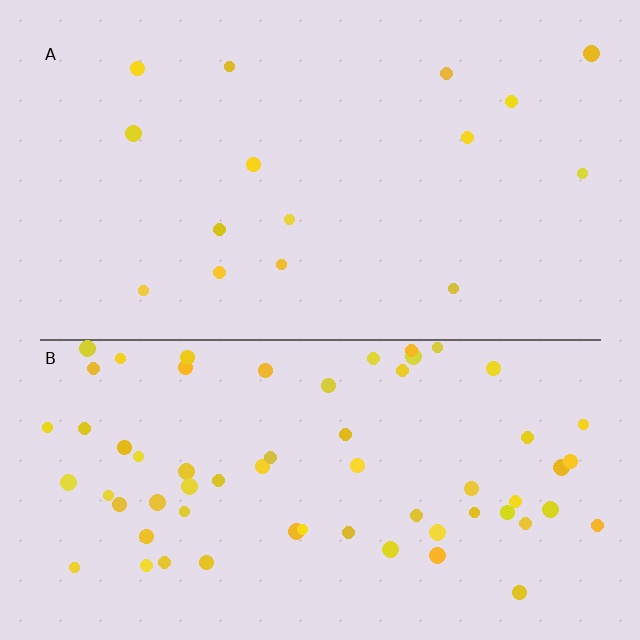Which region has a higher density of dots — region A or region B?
B (the bottom).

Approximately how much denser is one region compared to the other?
Approximately 4.1× — region B over region A.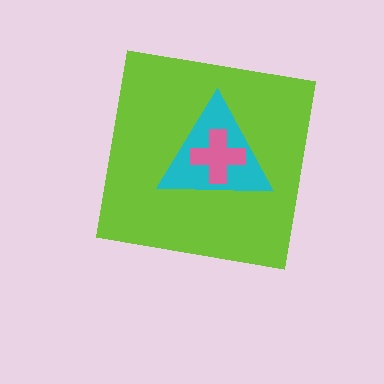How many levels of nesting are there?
3.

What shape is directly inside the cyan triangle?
The pink cross.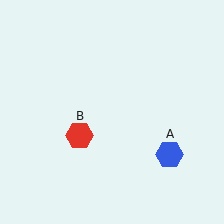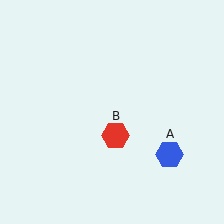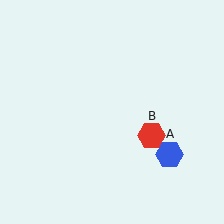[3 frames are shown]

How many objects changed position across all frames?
1 object changed position: red hexagon (object B).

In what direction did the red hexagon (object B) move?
The red hexagon (object B) moved right.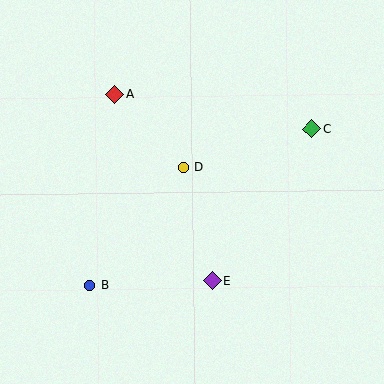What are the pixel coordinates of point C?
Point C is at (312, 129).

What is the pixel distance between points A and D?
The distance between A and D is 100 pixels.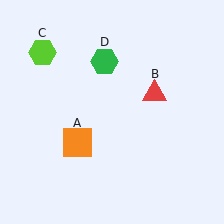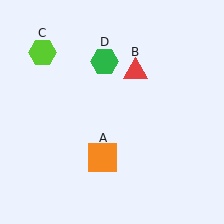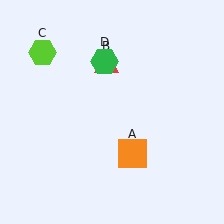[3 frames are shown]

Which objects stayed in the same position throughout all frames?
Lime hexagon (object C) and green hexagon (object D) remained stationary.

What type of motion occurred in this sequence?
The orange square (object A), red triangle (object B) rotated counterclockwise around the center of the scene.